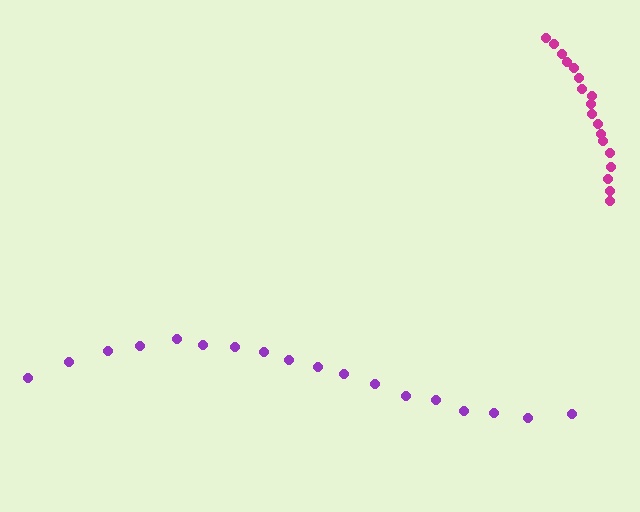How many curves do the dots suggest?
There are 2 distinct paths.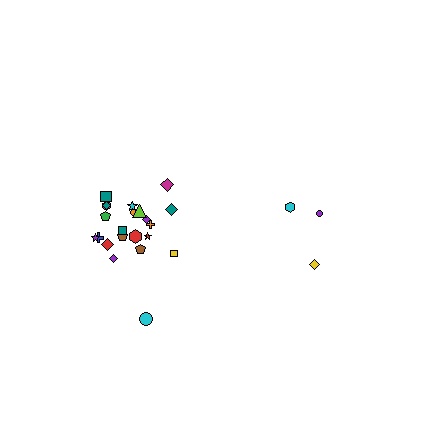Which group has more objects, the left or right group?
The left group.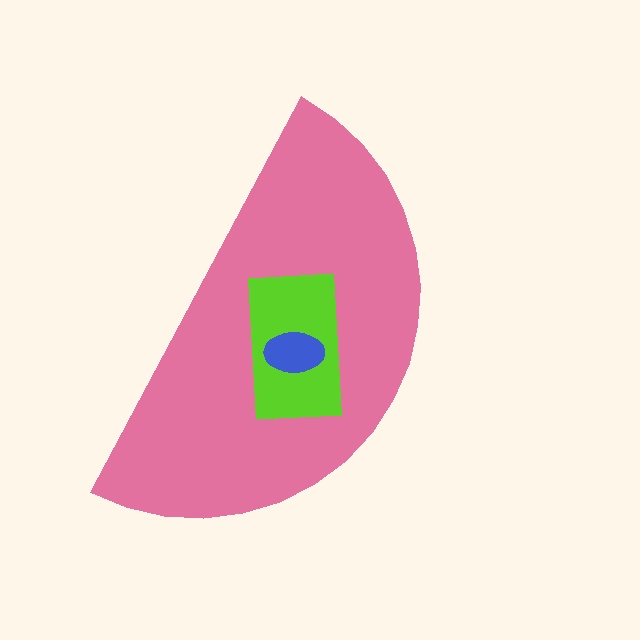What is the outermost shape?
The pink semicircle.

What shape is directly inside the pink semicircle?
The lime rectangle.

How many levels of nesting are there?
3.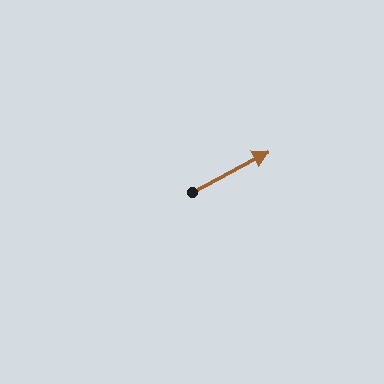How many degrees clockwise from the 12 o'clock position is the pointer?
Approximately 62 degrees.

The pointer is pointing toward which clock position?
Roughly 2 o'clock.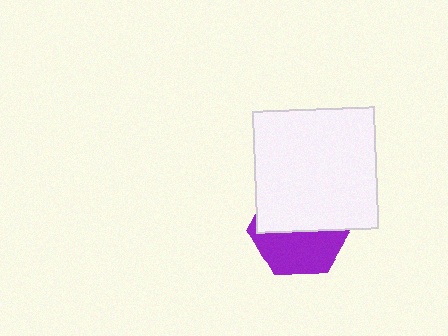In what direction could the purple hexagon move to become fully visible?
The purple hexagon could move down. That would shift it out from behind the white square entirely.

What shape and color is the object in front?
The object in front is a white square.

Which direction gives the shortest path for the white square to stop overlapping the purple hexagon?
Moving up gives the shortest separation.